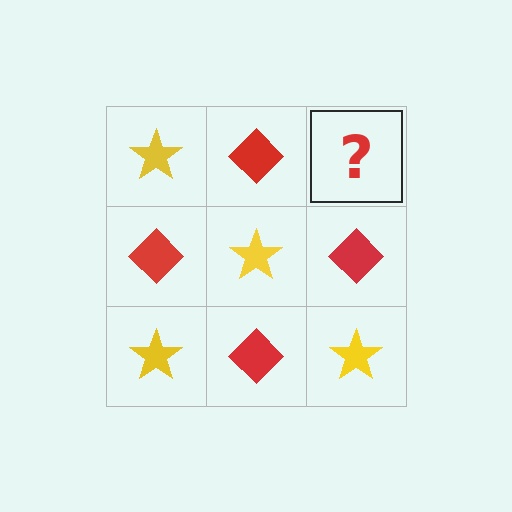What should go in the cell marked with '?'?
The missing cell should contain a yellow star.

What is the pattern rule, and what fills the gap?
The rule is that it alternates yellow star and red diamond in a checkerboard pattern. The gap should be filled with a yellow star.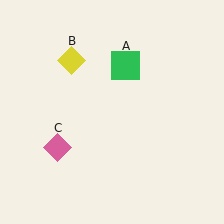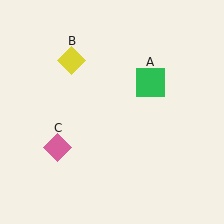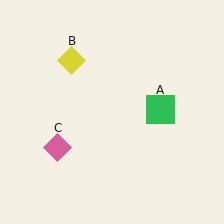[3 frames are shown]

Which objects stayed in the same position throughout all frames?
Yellow diamond (object B) and pink diamond (object C) remained stationary.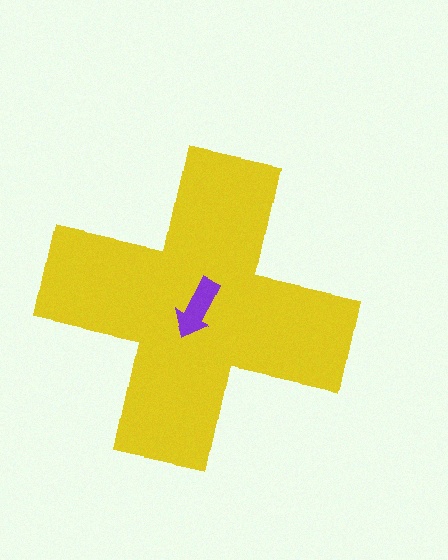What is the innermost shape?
The purple arrow.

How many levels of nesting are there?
2.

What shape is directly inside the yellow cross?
The purple arrow.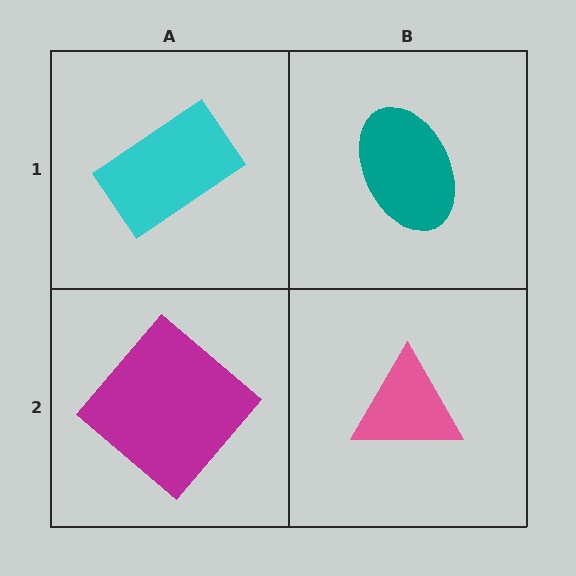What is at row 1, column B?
A teal ellipse.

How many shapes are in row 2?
2 shapes.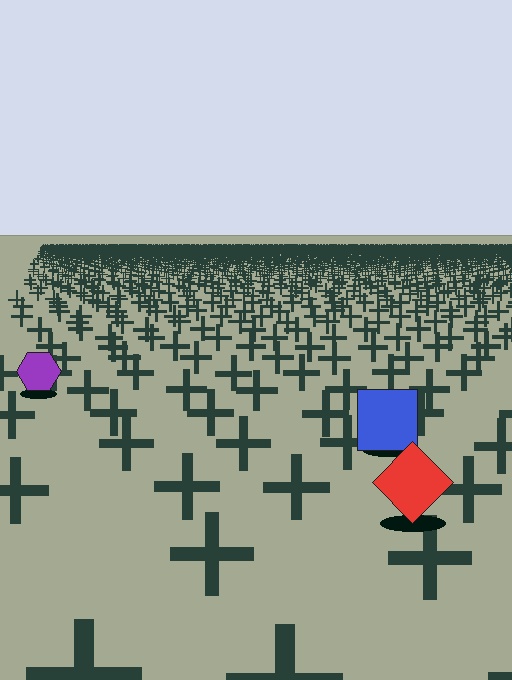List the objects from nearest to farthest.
From nearest to farthest: the red diamond, the blue square, the purple hexagon.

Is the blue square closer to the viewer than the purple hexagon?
Yes. The blue square is closer — you can tell from the texture gradient: the ground texture is coarser near it.